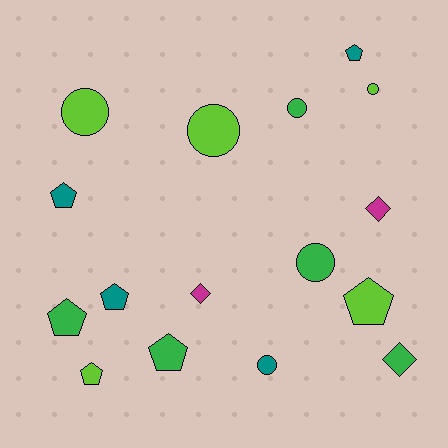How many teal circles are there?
There is 1 teal circle.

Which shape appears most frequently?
Pentagon, with 7 objects.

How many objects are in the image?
There are 16 objects.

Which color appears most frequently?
Lime, with 5 objects.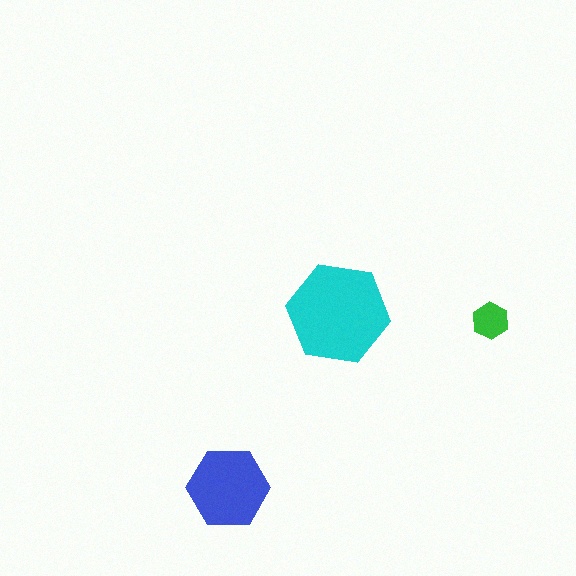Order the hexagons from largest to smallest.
the cyan one, the blue one, the green one.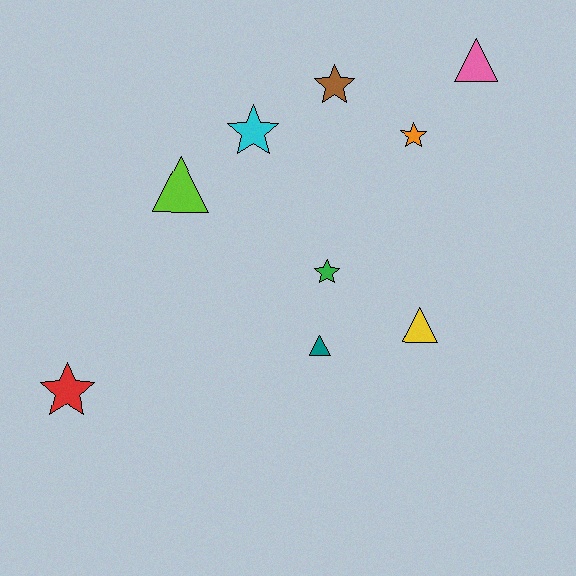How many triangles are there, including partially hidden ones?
There are 4 triangles.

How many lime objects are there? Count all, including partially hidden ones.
There is 1 lime object.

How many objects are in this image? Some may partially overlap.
There are 9 objects.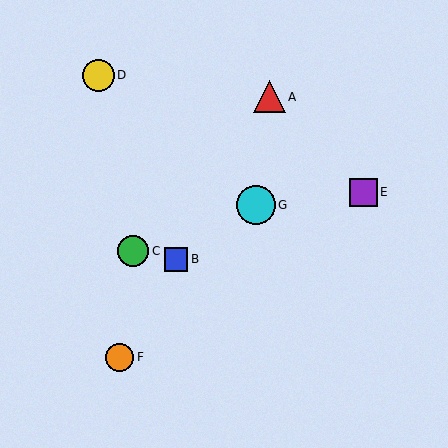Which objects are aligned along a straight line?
Objects A, B, F are aligned along a straight line.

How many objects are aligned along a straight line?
3 objects (A, B, F) are aligned along a straight line.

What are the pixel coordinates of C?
Object C is at (133, 251).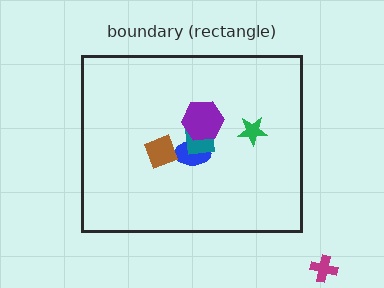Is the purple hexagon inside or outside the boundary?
Inside.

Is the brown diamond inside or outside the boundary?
Inside.